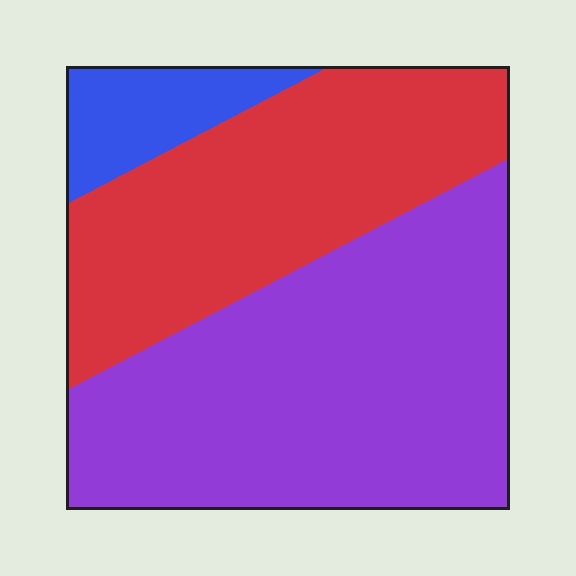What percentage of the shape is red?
Red covers roughly 40% of the shape.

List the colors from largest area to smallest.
From largest to smallest: purple, red, blue.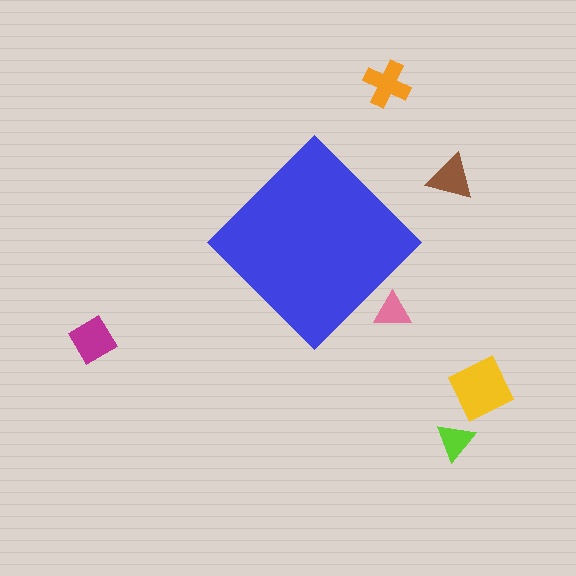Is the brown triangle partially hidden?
No, the brown triangle is fully visible.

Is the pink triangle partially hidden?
Yes, the pink triangle is partially hidden behind the blue diamond.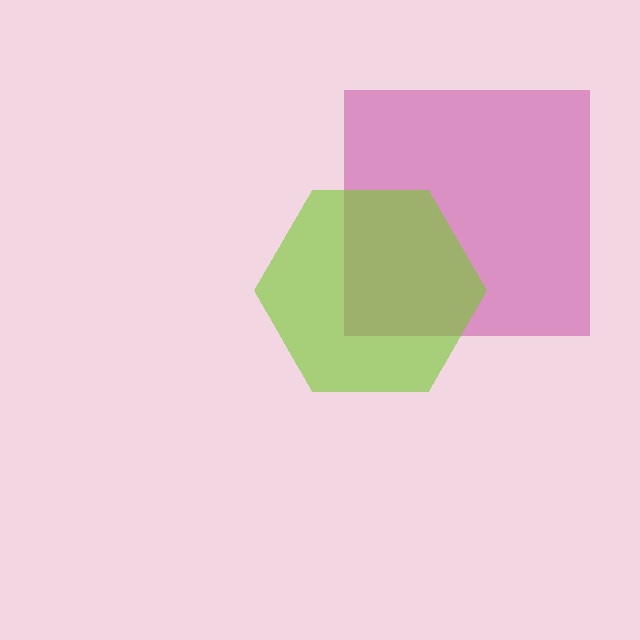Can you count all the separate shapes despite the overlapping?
Yes, there are 2 separate shapes.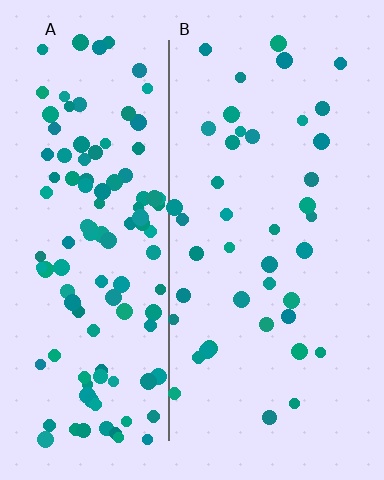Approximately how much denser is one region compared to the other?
Approximately 2.9× — region A over region B.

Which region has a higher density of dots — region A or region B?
A (the left).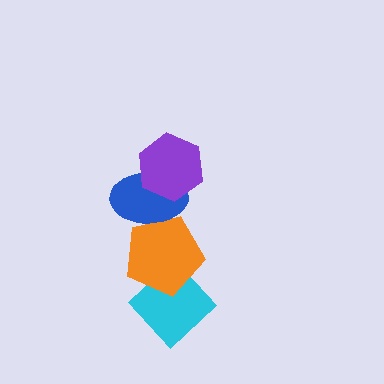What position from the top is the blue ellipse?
The blue ellipse is 2nd from the top.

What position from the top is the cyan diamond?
The cyan diamond is 4th from the top.